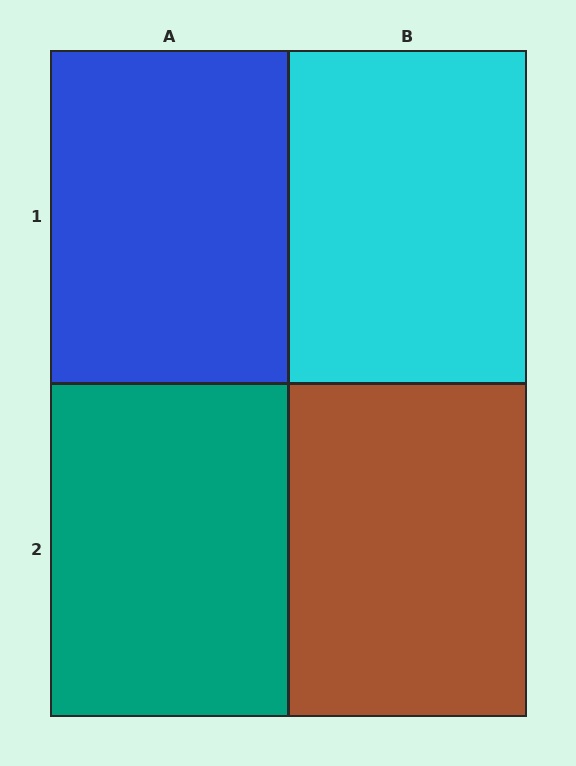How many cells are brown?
1 cell is brown.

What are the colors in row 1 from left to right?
Blue, cyan.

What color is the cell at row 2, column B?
Brown.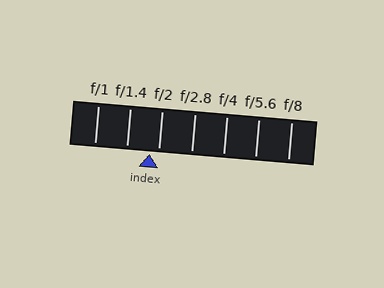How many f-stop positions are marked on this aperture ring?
There are 7 f-stop positions marked.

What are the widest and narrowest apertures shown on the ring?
The widest aperture shown is f/1 and the narrowest is f/8.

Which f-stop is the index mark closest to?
The index mark is closest to f/2.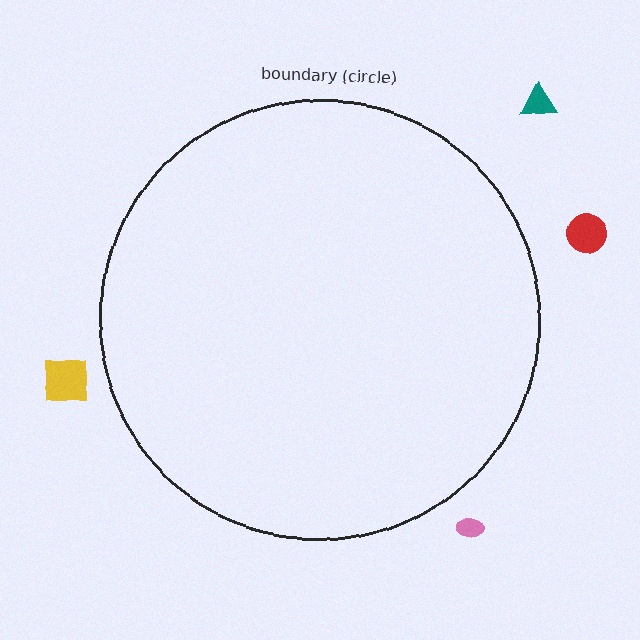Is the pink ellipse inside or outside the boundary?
Outside.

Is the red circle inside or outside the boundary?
Outside.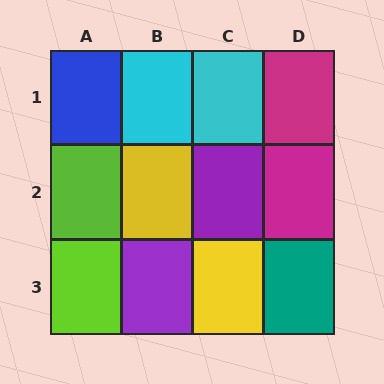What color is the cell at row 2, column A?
Lime.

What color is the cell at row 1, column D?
Magenta.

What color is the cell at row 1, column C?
Cyan.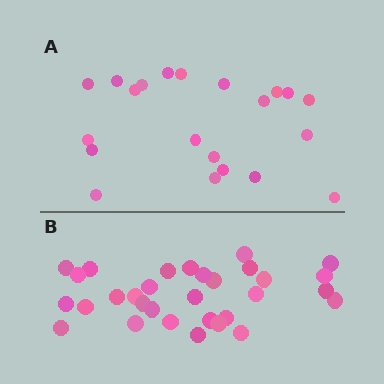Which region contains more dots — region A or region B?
Region B (the bottom region) has more dots.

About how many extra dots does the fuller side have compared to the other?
Region B has roughly 10 or so more dots than region A.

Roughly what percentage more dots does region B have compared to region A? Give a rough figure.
About 50% more.